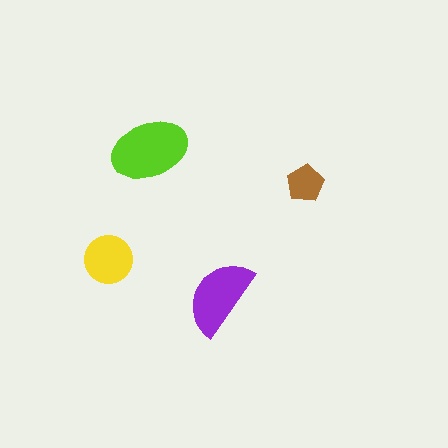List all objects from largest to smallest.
The lime ellipse, the purple semicircle, the yellow circle, the brown pentagon.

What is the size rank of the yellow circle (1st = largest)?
3rd.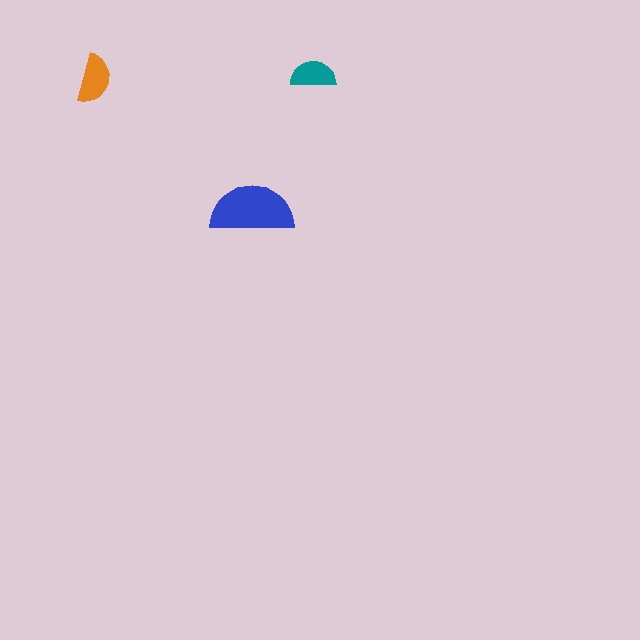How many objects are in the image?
There are 3 objects in the image.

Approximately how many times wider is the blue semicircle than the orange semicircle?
About 1.5 times wider.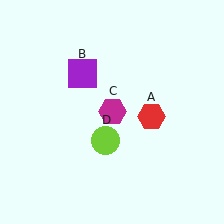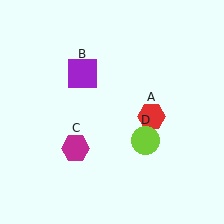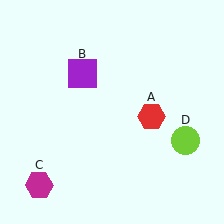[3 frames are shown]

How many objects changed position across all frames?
2 objects changed position: magenta hexagon (object C), lime circle (object D).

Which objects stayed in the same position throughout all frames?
Red hexagon (object A) and purple square (object B) remained stationary.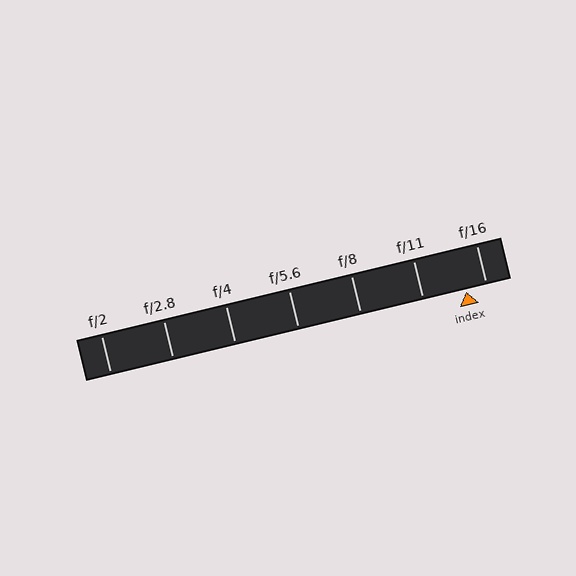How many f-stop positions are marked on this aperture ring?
There are 7 f-stop positions marked.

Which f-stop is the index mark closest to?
The index mark is closest to f/16.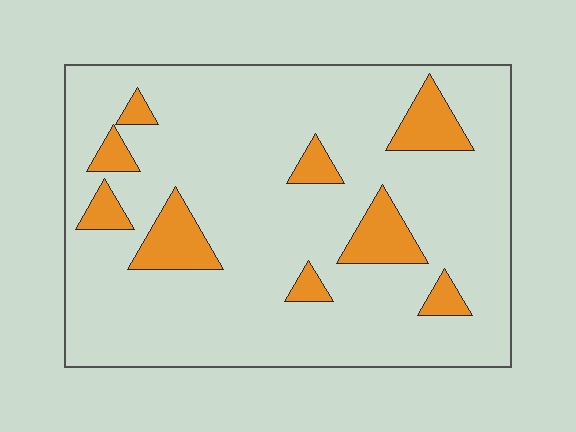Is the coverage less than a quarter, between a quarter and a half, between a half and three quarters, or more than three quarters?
Less than a quarter.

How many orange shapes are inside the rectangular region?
9.